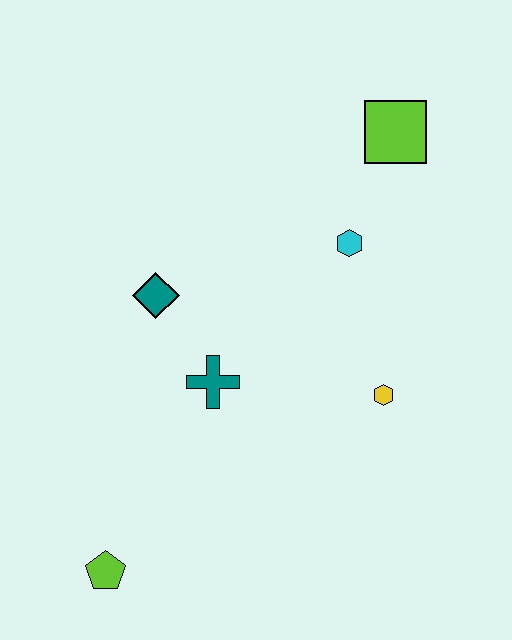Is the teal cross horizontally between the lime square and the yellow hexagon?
No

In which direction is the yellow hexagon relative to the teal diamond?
The yellow hexagon is to the right of the teal diamond.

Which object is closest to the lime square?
The cyan hexagon is closest to the lime square.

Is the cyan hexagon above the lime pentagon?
Yes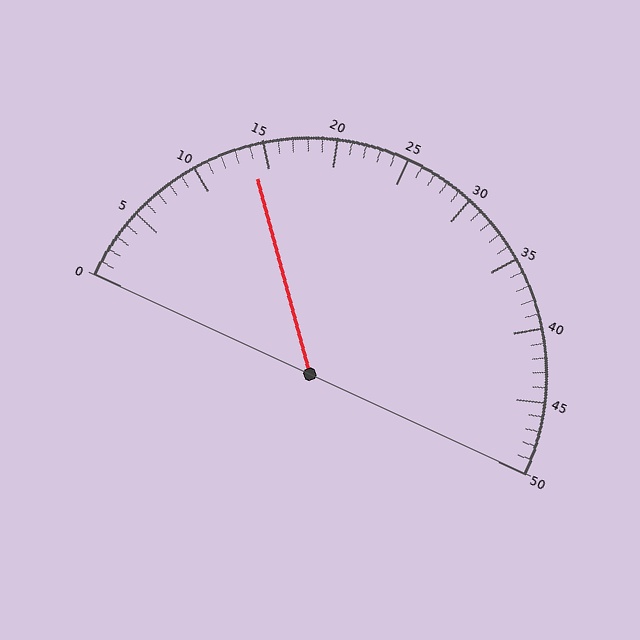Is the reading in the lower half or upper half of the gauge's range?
The reading is in the lower half of the range (0 to 50).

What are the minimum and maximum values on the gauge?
The gauge ranges from 0 to 50.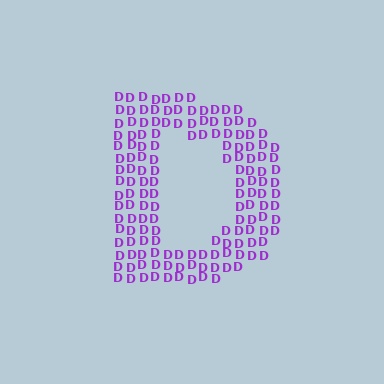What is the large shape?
The large shape is the letter D.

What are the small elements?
The small elements are letter D's.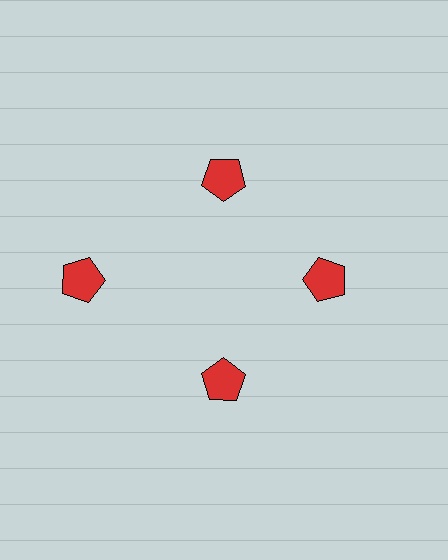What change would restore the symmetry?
The symmetry would be restored by moving it inward, back onto the ring so that all 4 pentagons sit at equal angles and equal distance from the center.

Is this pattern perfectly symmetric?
No. The 4 red pentagons are arranged in a ring, but one element near the 9 o'clock position is pushed outward from the center, breaking the 4-fold rotational symmetry.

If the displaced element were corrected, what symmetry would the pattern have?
It would have 4-fold rotational symmetry — the pattern would map onto itself every 90 degrees.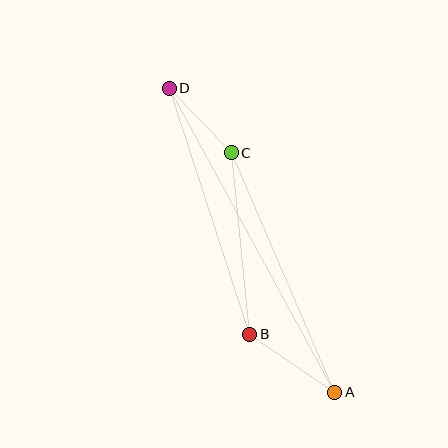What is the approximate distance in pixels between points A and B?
The distance between A and B is approximately 103 pixels.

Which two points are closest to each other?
Points C and D are closest to each other.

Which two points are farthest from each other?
Points A and D are farthest from each other.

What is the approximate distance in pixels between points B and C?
The distance between B and C is approximately 183 pixels.